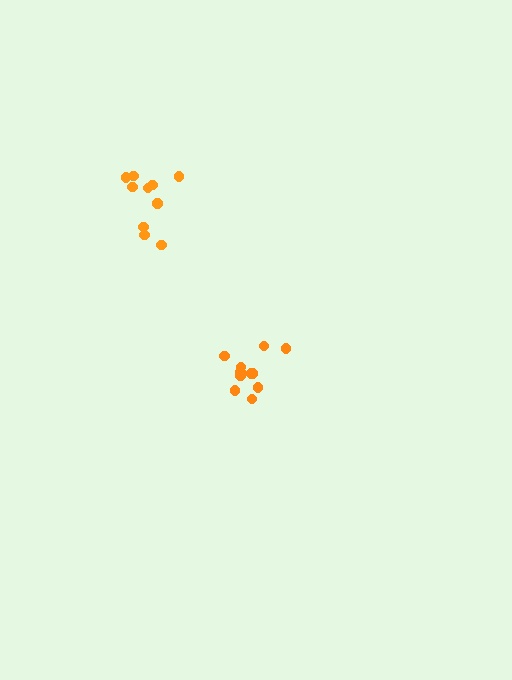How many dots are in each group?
Group 1: 10 dots, Group 2: 11 dots (21 total).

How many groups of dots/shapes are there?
There are 2 groups.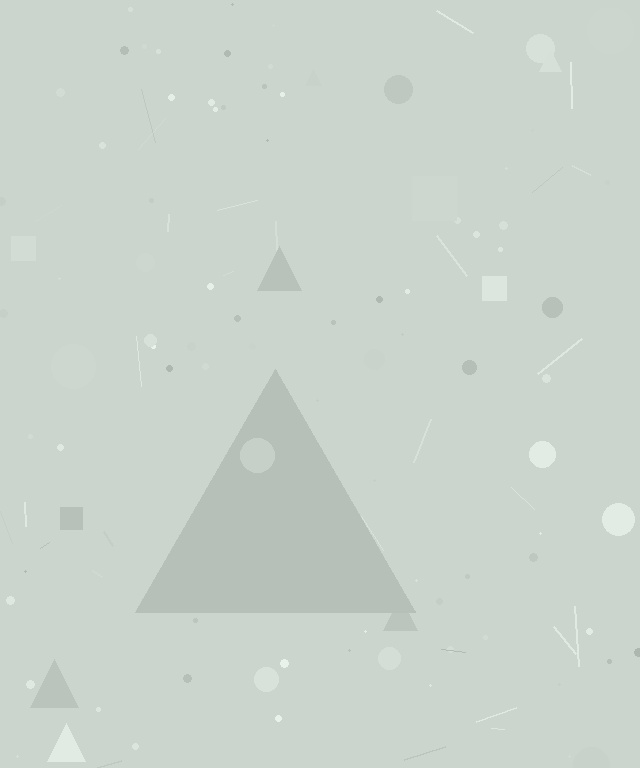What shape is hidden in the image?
A triangle is hidden in the image.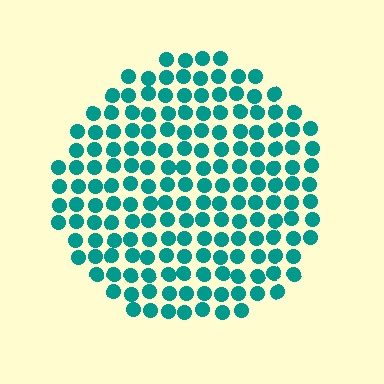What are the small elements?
The small elements are circles.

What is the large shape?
The large shape is a circle.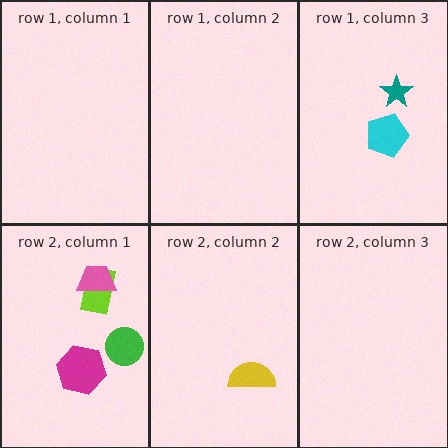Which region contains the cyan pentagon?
The row 1, column 3 region.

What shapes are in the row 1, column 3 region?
The cyan pentagon, the teal star.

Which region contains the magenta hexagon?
The row 2, column 1 region.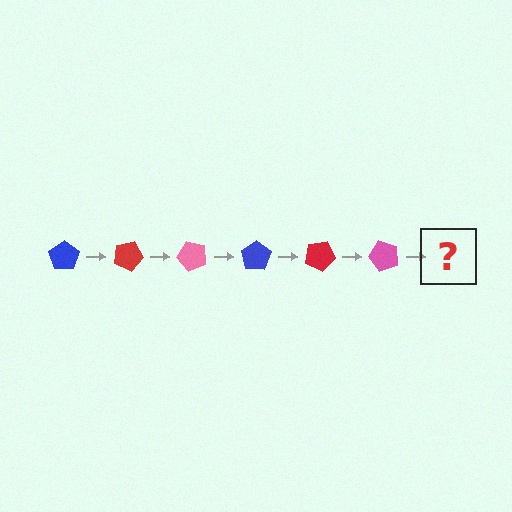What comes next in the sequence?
The next element should be a blue pentagon, rotated 150 degrees from the start.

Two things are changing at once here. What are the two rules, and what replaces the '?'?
The two rules are that it rotates 25 degrees each step and the color cycles through blue, red, and pink. The '?' should be a blue pentagon, rotated 150 degrees from the start.